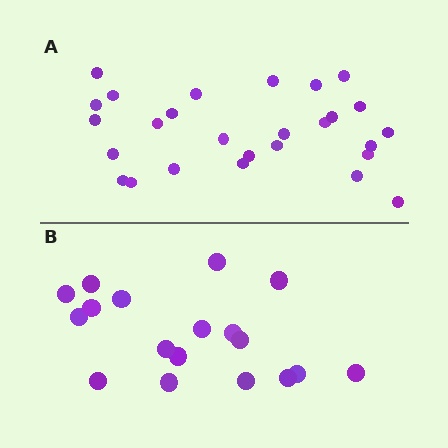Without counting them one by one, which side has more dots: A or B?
Region A (the top region) has more dots.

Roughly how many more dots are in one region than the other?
Region A has roughly 8 or so more dots than region B.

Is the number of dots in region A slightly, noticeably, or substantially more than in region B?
Region A has substantially more. The ratio is roughly 1.5 to 1.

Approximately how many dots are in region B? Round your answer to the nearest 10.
About 20 dots. (The exact count is 18, which rounds to 20.)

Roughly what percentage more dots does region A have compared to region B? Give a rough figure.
About 50% more.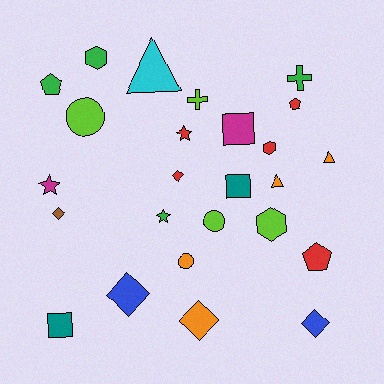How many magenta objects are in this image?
There are 2 magenta objects.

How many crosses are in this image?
There are 2 crosses.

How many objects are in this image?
There are 25 objects.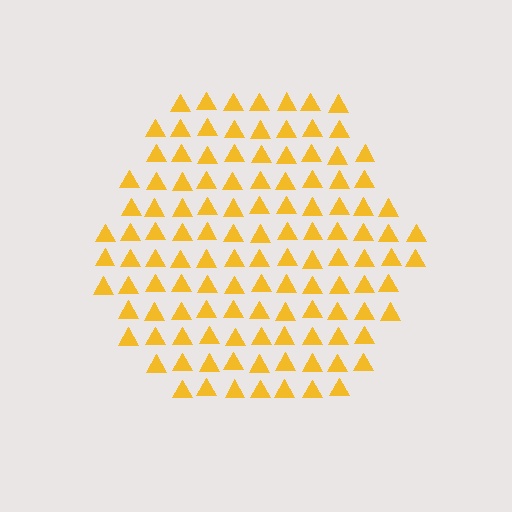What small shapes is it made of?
It is made of small triangles.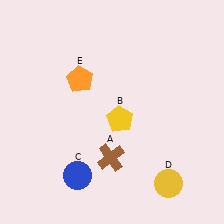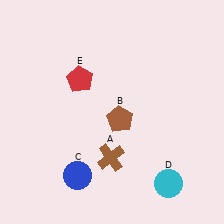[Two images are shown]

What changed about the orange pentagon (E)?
In Image 1, E is orange. In Image 2, it changed to red.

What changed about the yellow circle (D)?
In Image 1, D is yellow. In Image 2, it changed to cyan.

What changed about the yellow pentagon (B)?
In Image 1, B is yellow. In Image 2, it changed to brown.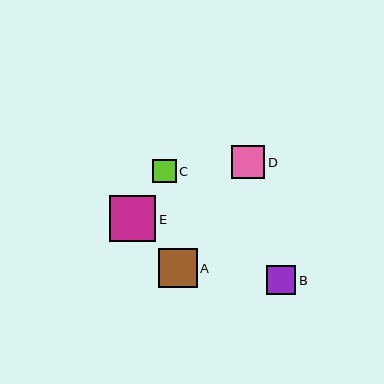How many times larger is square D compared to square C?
Square D is approximately 1.4 times the size of square C.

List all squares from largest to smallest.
From largest to smallest: E, A, D, B, C.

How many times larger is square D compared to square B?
Square D is approximately 1.1 times the size of square B.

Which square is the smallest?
Square C is the smallest with a size of approximately 23 pixels.